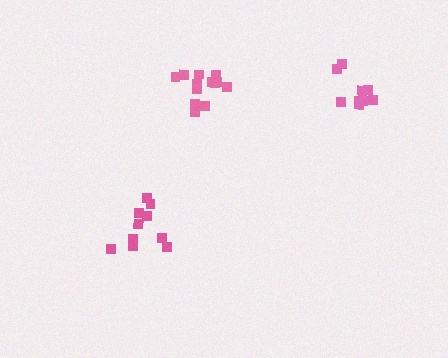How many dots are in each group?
Group 1: 10 dots, Group 2: 13 dots, Group 3: 9 dots (32 total).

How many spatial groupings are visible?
There are 3 spatial groupings.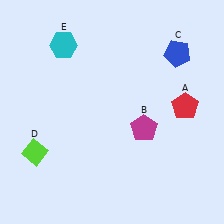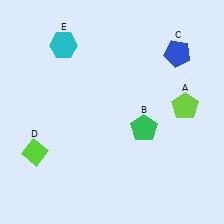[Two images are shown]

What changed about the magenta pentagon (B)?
In Image 1, B is magenta. In Image 2, it changed to green.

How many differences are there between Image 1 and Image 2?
There are 2 differences between the two images.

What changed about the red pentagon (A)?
In Image 1, A is red. In Image 2, it changed to lime.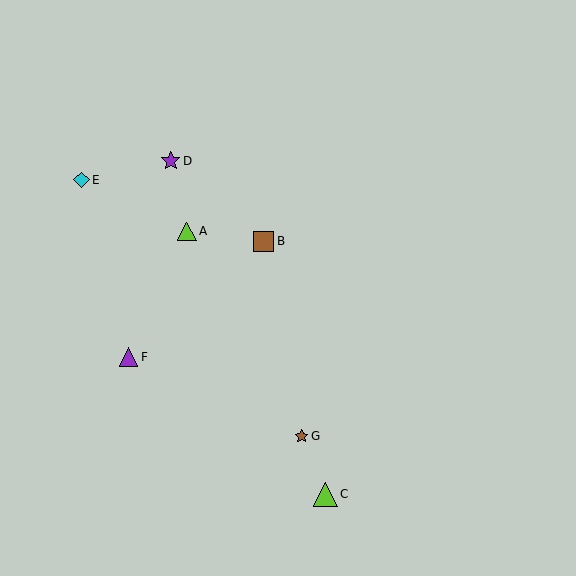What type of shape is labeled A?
Shape A is a lime triangle.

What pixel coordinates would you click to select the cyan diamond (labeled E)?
Click at (82, 180) to select the cyan diamond E.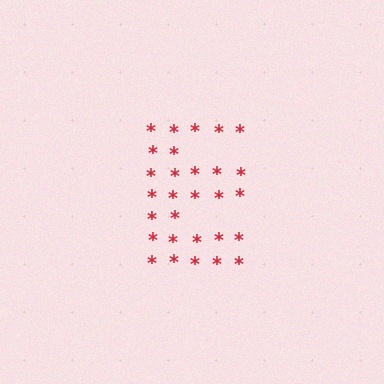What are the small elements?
The small elements are asterisks.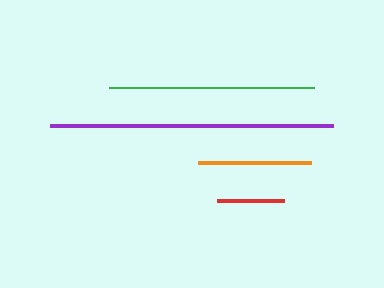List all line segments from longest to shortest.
From longest to shortest: purple, green, orange, red.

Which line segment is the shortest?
The red line is the shortest at approximately 66 pixels.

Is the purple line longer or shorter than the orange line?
The purple line is longer than the orange line.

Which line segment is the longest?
The purple line is the longest at approximately 284 pixels.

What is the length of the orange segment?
The orange segment is approximately 112 pixels long.